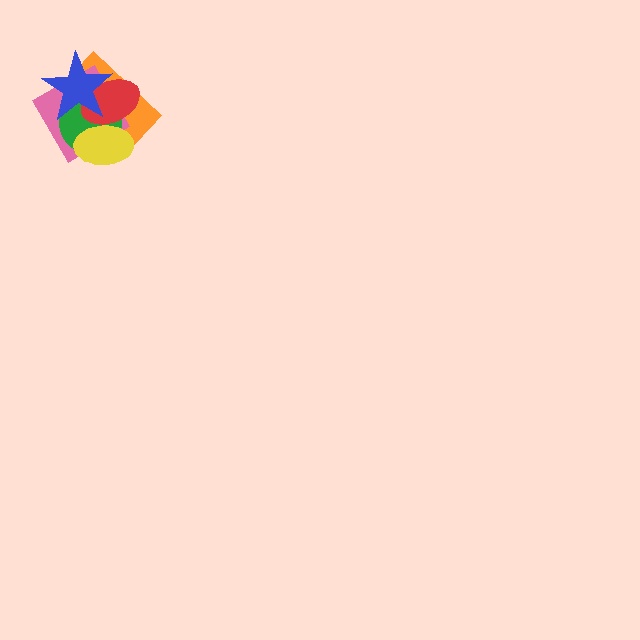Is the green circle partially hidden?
Yes, it is partially covered by another shape.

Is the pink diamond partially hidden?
Yes, it is partially covered by another shape.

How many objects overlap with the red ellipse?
5 objects overlap with the red ellipse.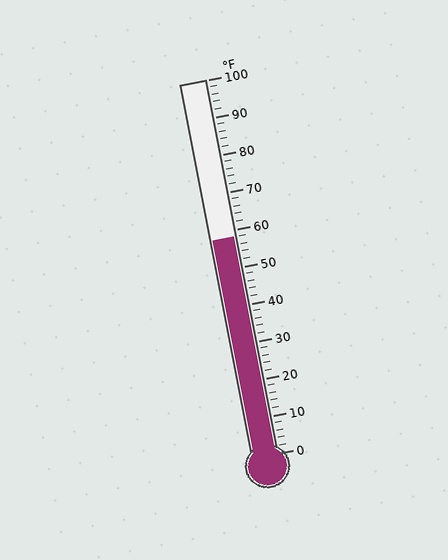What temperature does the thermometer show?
The thermometer shows approximately 58°F.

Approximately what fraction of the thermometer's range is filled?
The thermometer is filled to approximately 60% of its range.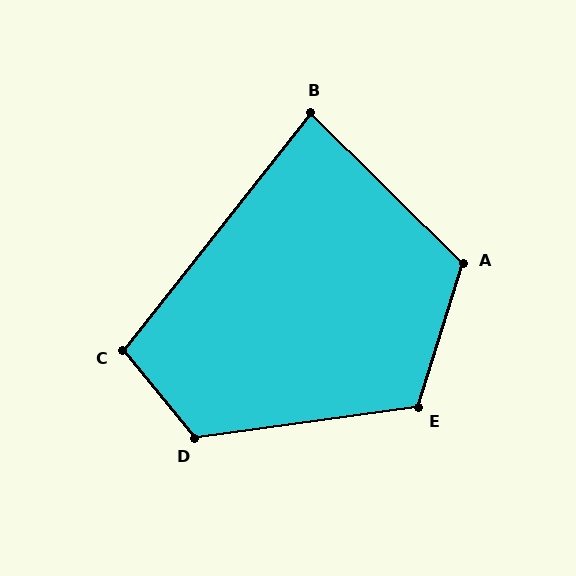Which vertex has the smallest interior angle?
B, at approximately 84 degrees.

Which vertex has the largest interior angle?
D, at approximately 122 degrees.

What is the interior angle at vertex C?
Approximately 102 degrees (obtuse).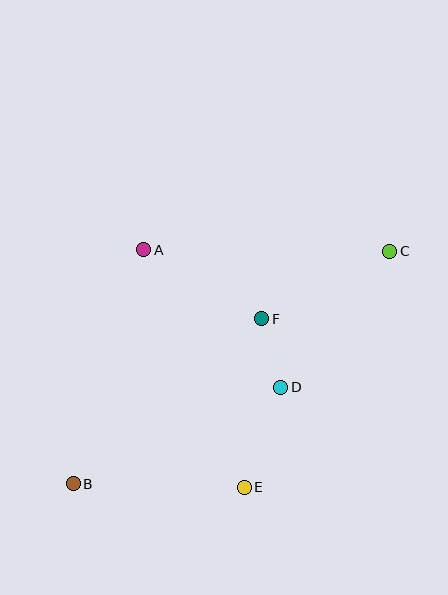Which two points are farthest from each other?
Points B and C are farthest from each other.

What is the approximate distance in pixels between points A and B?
The distance between A and B is approximately 245 pixels.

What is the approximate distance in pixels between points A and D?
The distance between A and D is approximately 194 pixels.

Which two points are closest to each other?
Points D and F are closest to each other.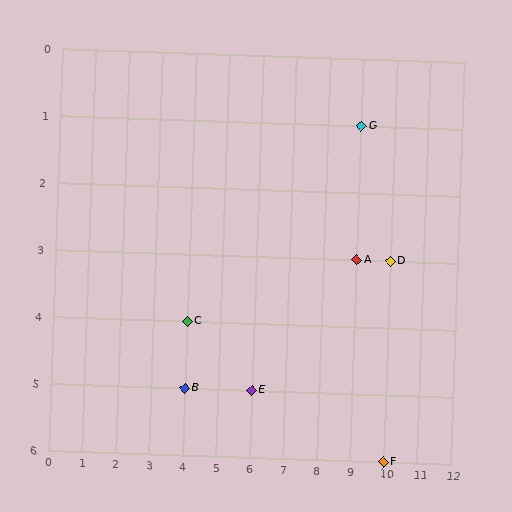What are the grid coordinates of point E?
Point E is at grid coordinates (6, 5).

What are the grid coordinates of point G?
Point G is at grid coordinates (9, 1).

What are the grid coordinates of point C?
Point C is at grid coordinates (4, 4).